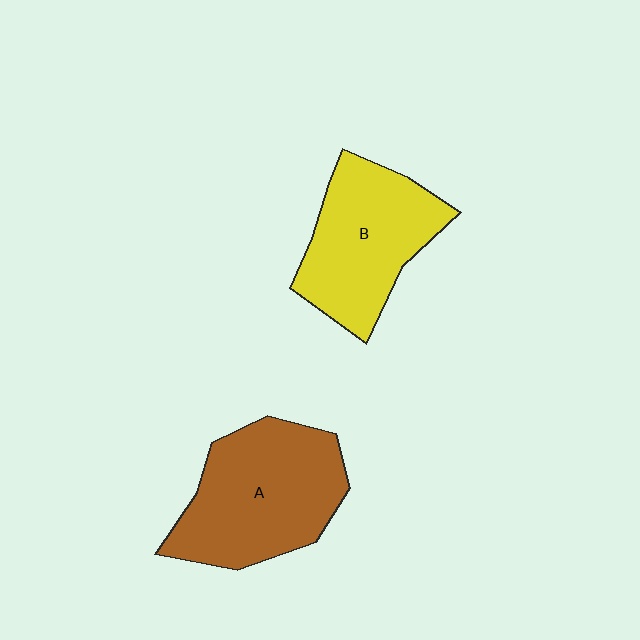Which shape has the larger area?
Shape A (brown).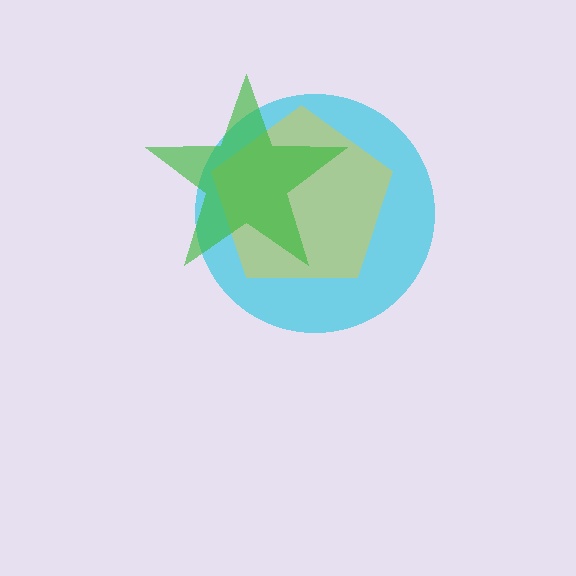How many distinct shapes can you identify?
There are 3 distinct shapes: a cyan circle, a yellow pentagon, a green star.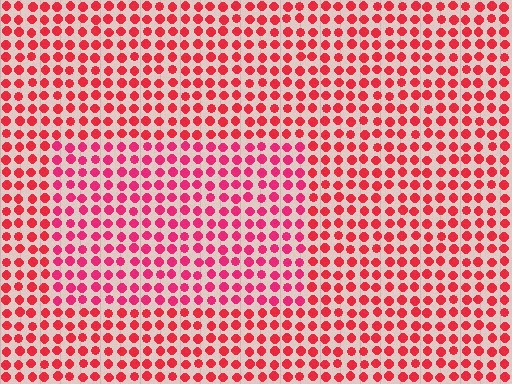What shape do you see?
I see a rectangle.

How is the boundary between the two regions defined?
The boundary is defined purely by a slight shift in hue (about 18 degrees). Spacing, size, and orientation are identical on both sides.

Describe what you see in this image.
The image is filled with small red elements in a uniform arrangement. A rectangle-shaped region is visible where the elements are tinted to a slightly different hue, forming a subtle color boundary.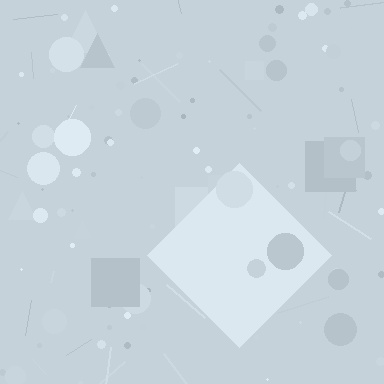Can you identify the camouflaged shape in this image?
The camouflaged shape is a diamond.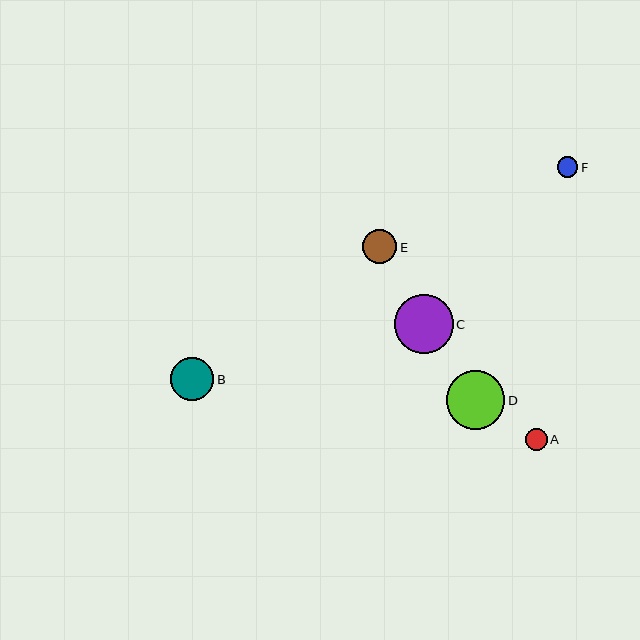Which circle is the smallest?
Circle F is the smallest with a size of approximately 20 pixels.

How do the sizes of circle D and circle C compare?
Circle D and circle C are approximately the same size.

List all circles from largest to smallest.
From largest to smallest: D, C, B, E, A, F.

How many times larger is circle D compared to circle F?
Circle D is approximately 2.9 times the size of circle F.